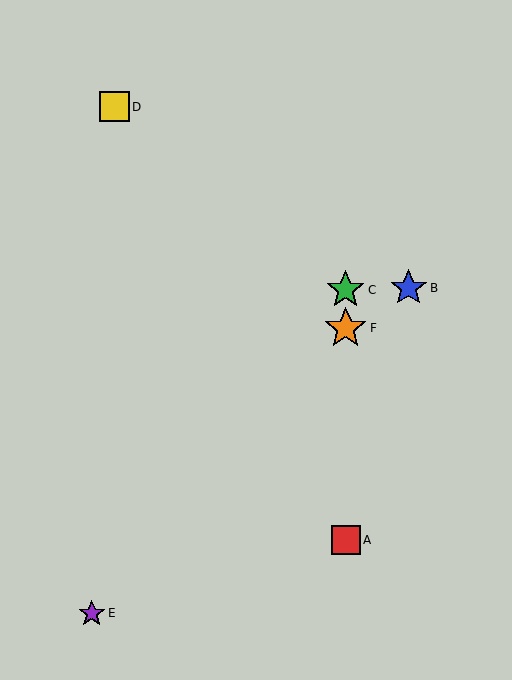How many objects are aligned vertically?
3 objects (A, C, F) are aligned vertically.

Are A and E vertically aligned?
No, A is at x≈346 and E is at x≈92.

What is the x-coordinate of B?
Object B is at x≈409.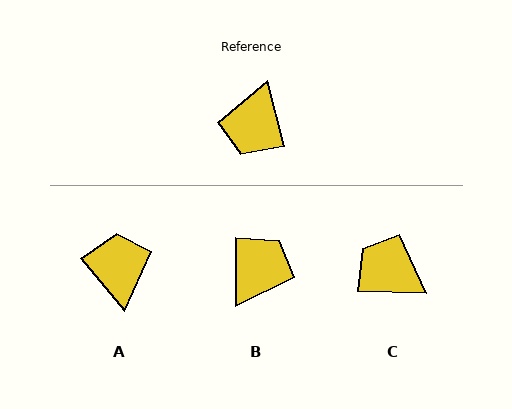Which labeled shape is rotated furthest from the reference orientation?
B, about 166 degrees away.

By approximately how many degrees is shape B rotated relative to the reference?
Approximately 166 degrees counter-clockwise.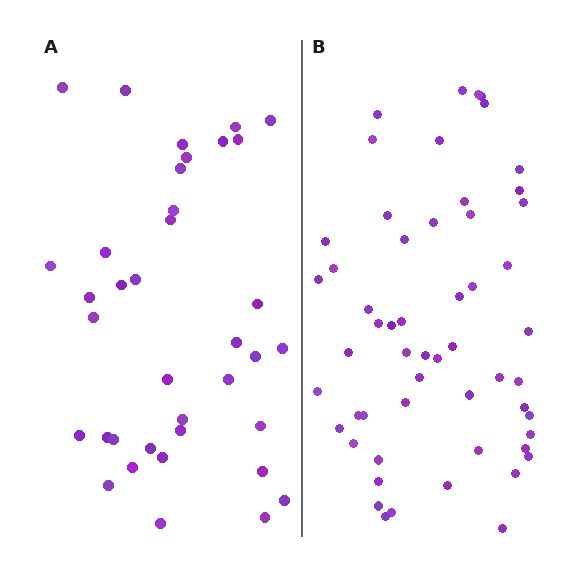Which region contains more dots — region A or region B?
Region B (the right region) has more dots.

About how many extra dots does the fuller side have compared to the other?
Region B has approximately 20 more dots than region A.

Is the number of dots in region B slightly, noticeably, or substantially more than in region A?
Region B has substantially more. The ratio is roughly 1.5 to 1.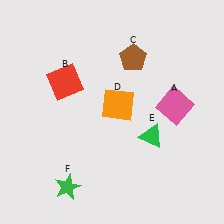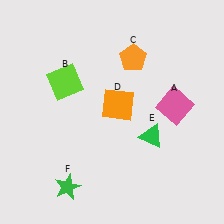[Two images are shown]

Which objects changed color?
B changed from red to lime. C changed from brown to orange.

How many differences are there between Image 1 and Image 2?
There are 2 differences between the two images.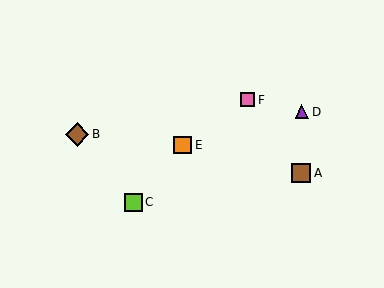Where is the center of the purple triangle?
The center of the purple triangle is at (302, 112).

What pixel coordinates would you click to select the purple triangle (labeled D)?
Click at (302, 112) to select the purple triangle D.